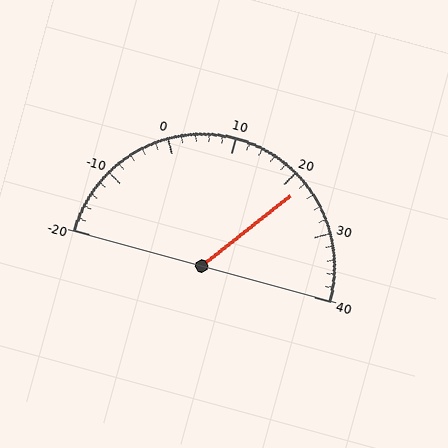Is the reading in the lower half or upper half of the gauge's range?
The reading is in the upper half of the range (-20 to 40).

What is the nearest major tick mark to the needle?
The nearest major tick mark is 20.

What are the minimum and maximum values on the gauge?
The gauge ranges from -20 to 40.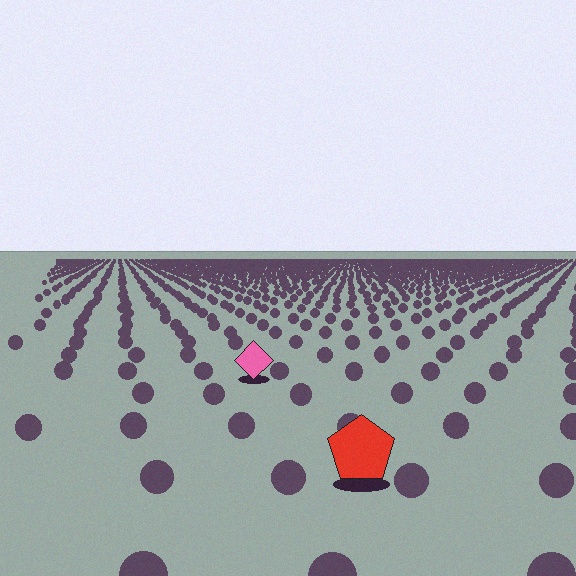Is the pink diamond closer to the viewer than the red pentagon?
No. The red pentagon is closer — you can tell from the texture gradient: the ground texture is coarser near it.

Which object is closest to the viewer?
The red pentagon is closest. The texture marks near it are larger and more spread out.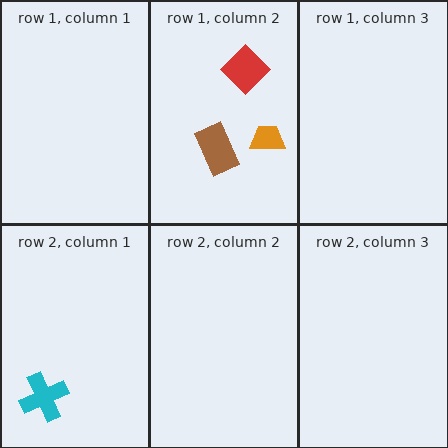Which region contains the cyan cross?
The row 2, column 1 region.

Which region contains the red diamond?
The row 1, column 2 region.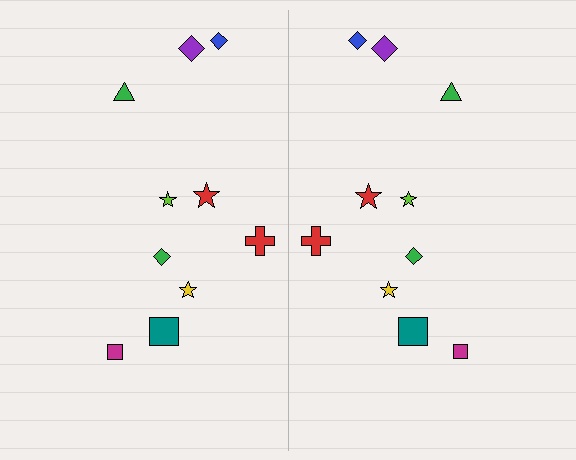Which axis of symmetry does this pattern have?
The pattern has a vertical axis of symmetry running through the center of the image.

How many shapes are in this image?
There are 20 shapes in this image.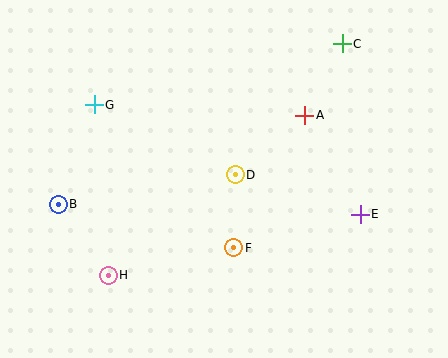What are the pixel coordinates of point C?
Point C is at (342, 44).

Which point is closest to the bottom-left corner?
Point H is closest to the bottom-left corner.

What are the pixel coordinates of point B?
Point B is at (58, 204).